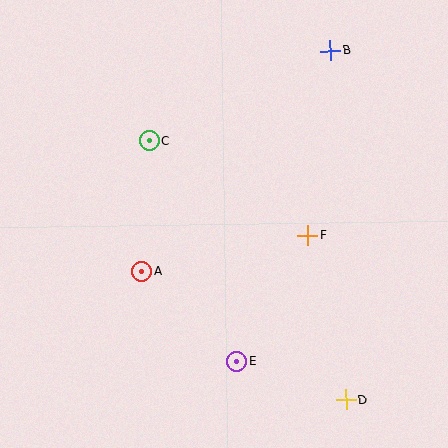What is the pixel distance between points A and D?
The distance between A and D is 242 pixels.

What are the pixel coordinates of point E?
Point E is at (237, 361).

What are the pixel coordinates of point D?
Point D is at (346, 400).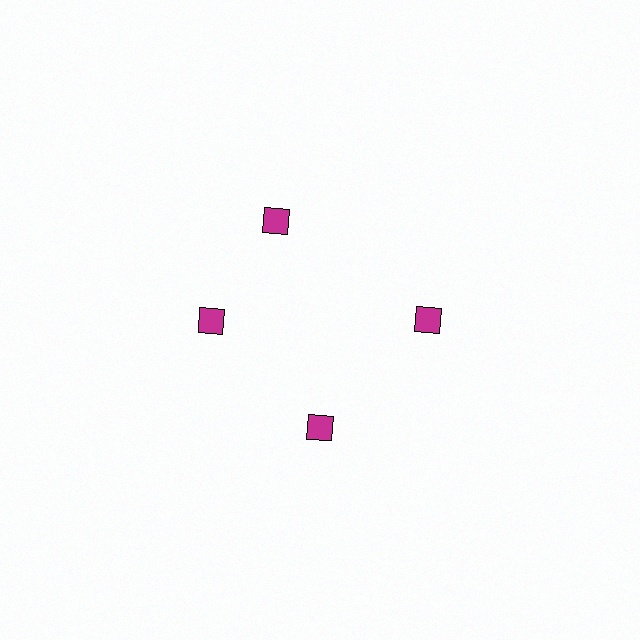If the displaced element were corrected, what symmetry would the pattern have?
It would have 4-fold rotational symmetry — the pattern would map onto itself every 90 degrees.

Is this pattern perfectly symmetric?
No. The 4 magenta diamonds are arranged in a ring, but one element near the 12 o'clock position is rotated out of alignment along the ring, breaking the 4-fold rotational symmetry.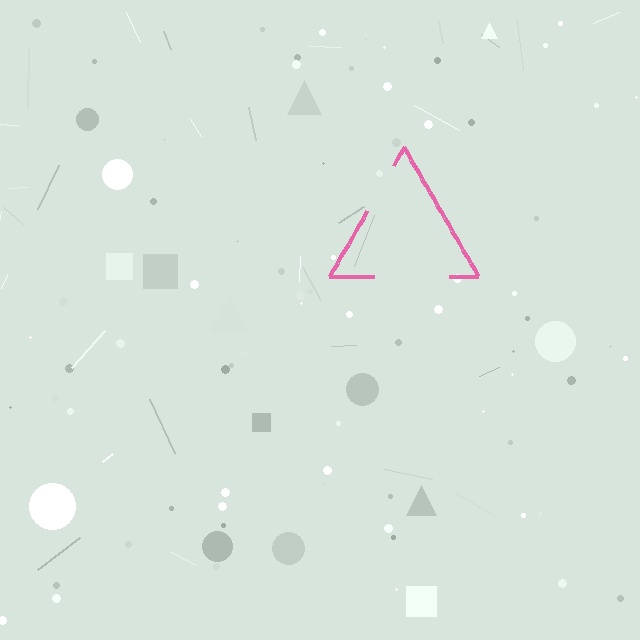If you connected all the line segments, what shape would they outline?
They would outline a triangle.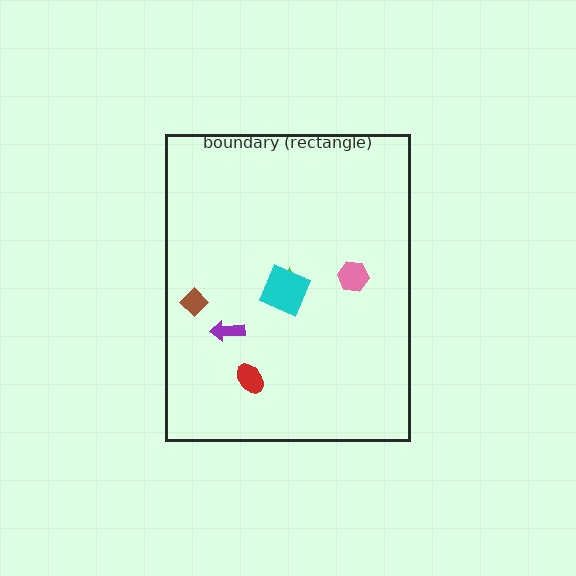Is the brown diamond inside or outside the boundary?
Inside.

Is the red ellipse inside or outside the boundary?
Inside.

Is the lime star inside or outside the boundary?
Inside.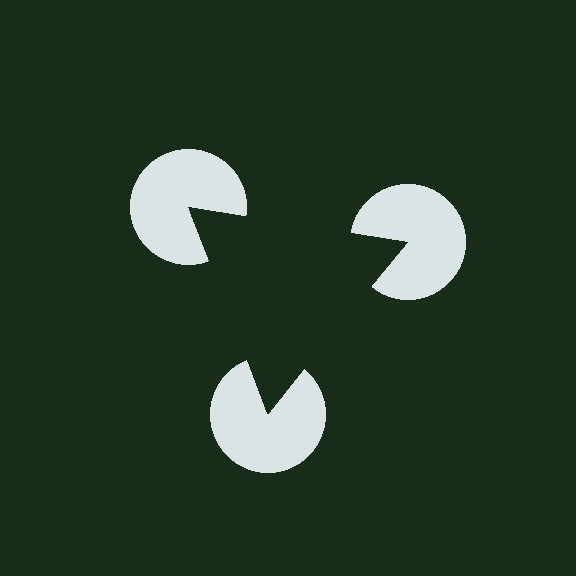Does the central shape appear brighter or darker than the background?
It typically appears slightly darker than the background, even though no actual brightness change is drawn.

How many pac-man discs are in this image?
There are 3 — one at each vertex of the illusory triangle.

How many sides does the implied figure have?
3 sides.